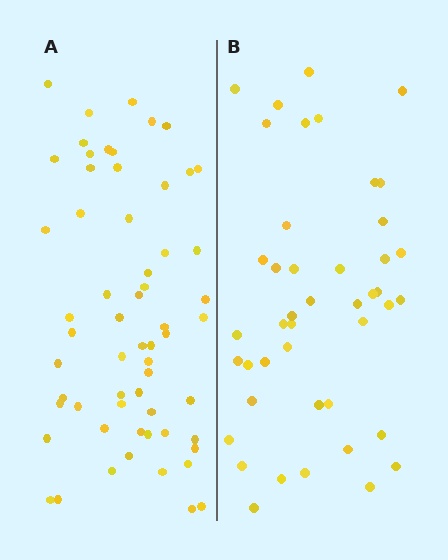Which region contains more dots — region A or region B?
Region A (the left region) has more dots.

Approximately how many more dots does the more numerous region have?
Region A has approximately 15 more dots than region B.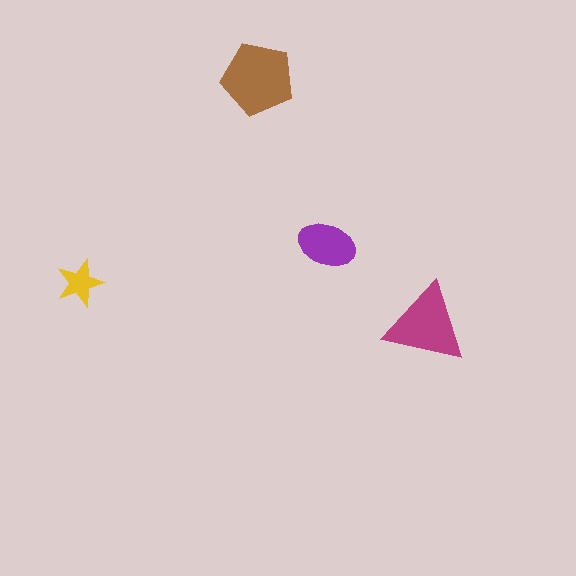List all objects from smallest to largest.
The yellow star, the purple ellipse, the magenta triangle, the brown pentagon.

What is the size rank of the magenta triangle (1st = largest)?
2nd.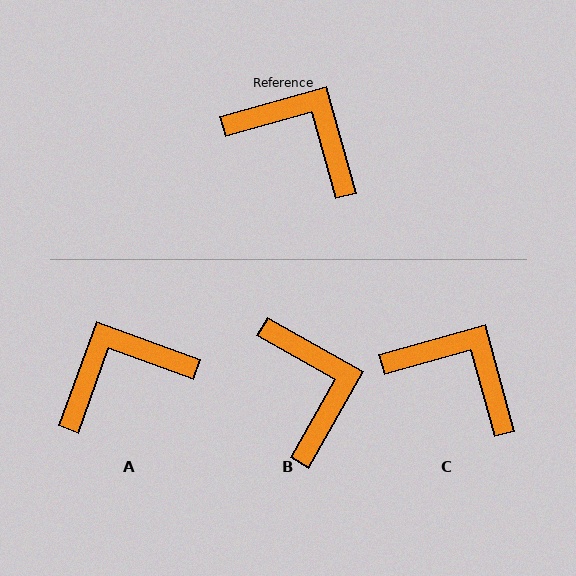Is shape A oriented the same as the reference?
No, it is off by about 54 degrees.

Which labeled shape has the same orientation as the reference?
C.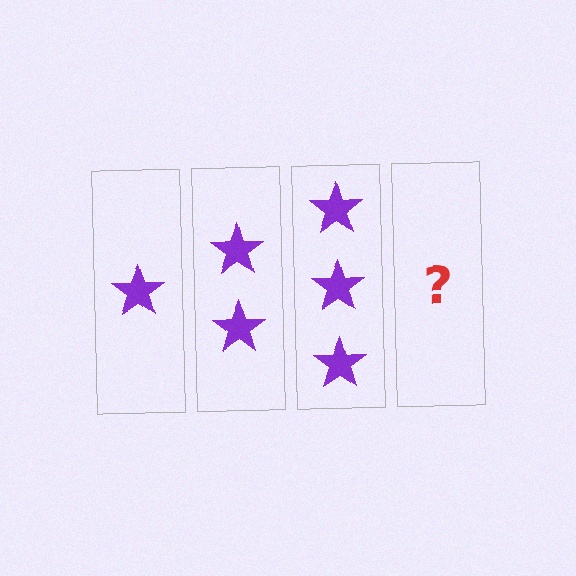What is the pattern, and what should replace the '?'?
The pattern is that each step adds one more star. The '?' should be 4 stars.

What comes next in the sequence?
The next element should be 4 stars.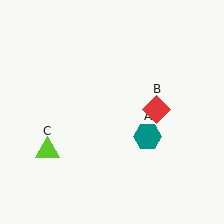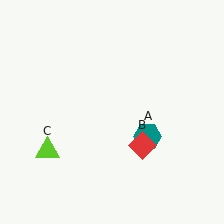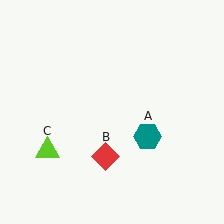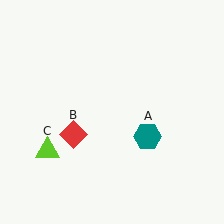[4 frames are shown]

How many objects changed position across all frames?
1 object changed position: red diamond (object B).